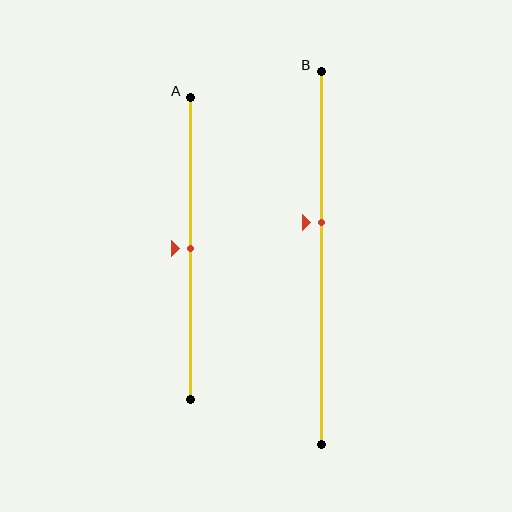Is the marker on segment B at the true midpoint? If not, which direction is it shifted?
No, the marker on segment B is shifted upward by about 10% of the segment length.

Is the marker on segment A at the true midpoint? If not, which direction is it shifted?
Yes, the marker on segment A is at the true midpoint.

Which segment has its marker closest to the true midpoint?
Segment A has its marker closest to the true midpoint.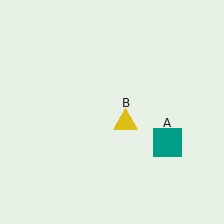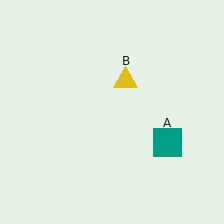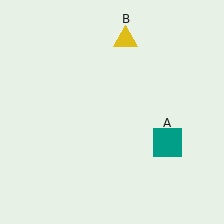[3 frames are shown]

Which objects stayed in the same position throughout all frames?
Teal square (object A) remained stationary.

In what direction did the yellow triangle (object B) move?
The yellow triangle (object B) moved up.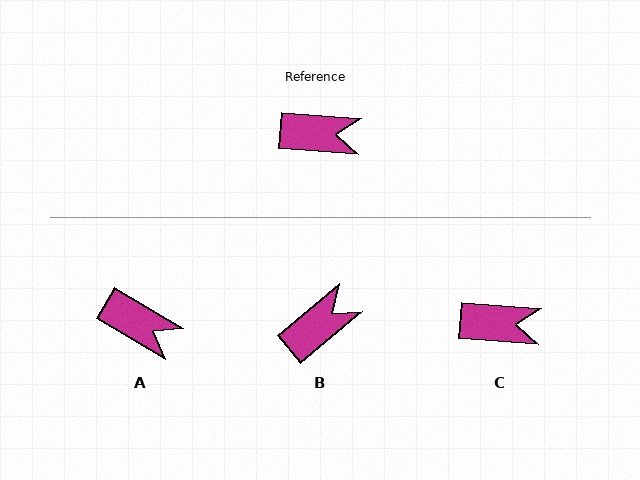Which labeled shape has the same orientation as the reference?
C.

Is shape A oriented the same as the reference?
No, it is off by about 27 degrees.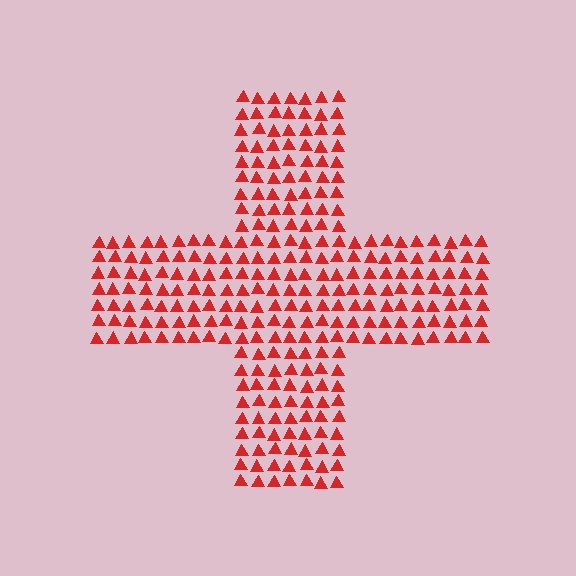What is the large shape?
The large shape is a cross.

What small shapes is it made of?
It is made of small triangles.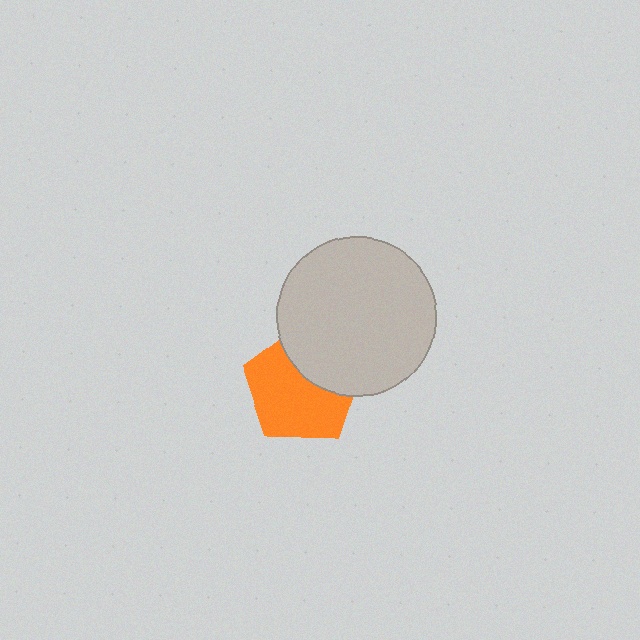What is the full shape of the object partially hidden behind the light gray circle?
The partially hidden object is an orange pentagon.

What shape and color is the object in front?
The object in front is a light gray circle.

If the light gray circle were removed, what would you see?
You would see the complete orange pentagon.